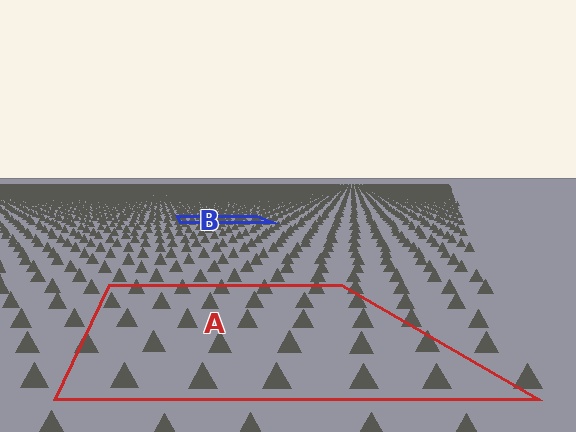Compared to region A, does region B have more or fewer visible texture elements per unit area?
Region B has more texture elements per unit area — they are packed more densely because it is farther away.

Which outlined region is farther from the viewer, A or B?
Region B is farther from the viewer — the texture elements inside it appear smaller and more densely packed.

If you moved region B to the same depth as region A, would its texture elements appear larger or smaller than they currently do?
They would appear larger. At a closer depth, the same texture elements are projected at a bigger on-screen size.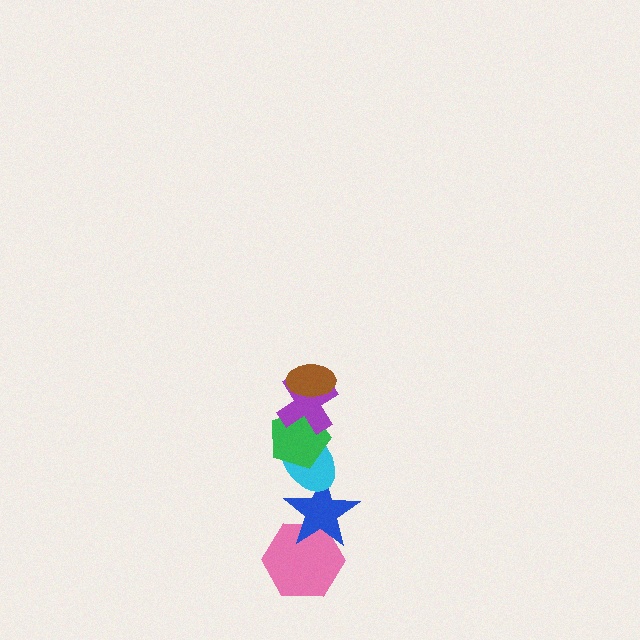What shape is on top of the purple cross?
The brown ellipse is on top of the purple cross.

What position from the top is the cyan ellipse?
The cyan ellipse is 4th from the top.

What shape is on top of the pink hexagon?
The blue star is on top of the pink hexagon.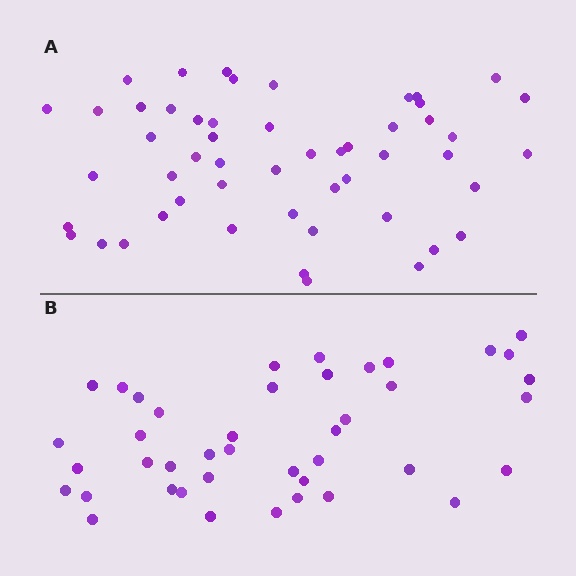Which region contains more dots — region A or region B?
Region A (the top region) has more dots.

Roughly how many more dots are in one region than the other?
Region A has roughly 10 or so more dots than region B.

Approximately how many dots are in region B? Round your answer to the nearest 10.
About 40 dots. (The exact count is 42, which rounds to 40.)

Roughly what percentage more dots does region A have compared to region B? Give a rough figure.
About 25% more.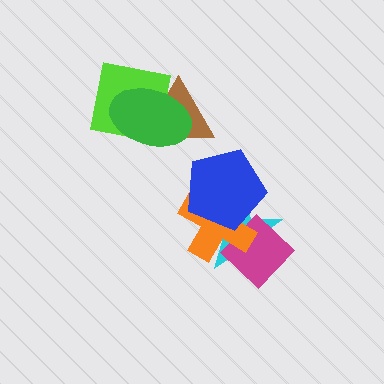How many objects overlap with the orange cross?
3 objects overlap with the orange cross.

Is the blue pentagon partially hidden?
No, no other shape covers it.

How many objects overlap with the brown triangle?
2 objects overlap with the brown triangle.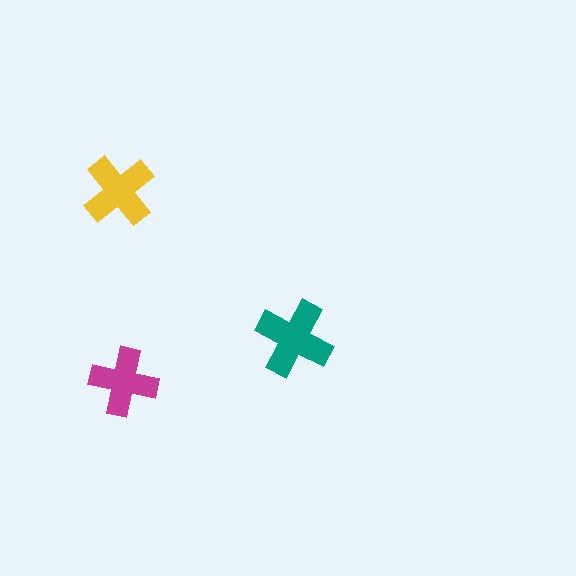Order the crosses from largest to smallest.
the teal one, the yellow one, the magenta one.